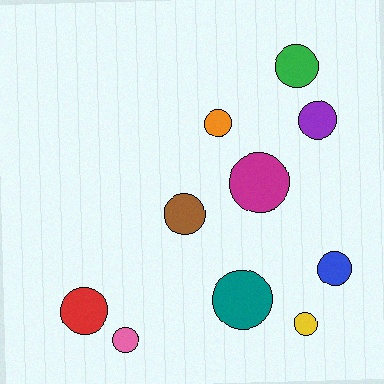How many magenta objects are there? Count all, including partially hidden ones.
There is 1 magenta object.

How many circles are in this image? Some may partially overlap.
There are 10 circles.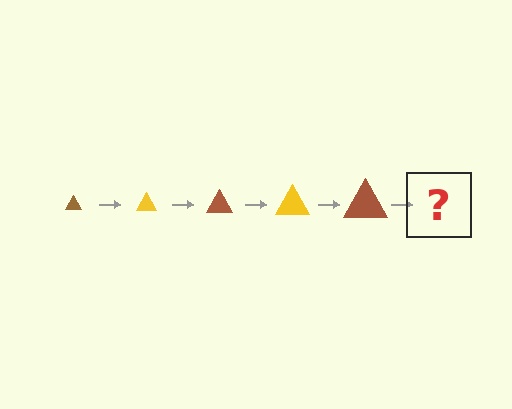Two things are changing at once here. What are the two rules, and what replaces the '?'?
The two rules are that the triangle grows larger each step and the color cycles through brown and yellow. The '?' should be a yellow triangle, larger than the previous one.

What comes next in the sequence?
The next element should be a yellow triangle, larger than the previous one.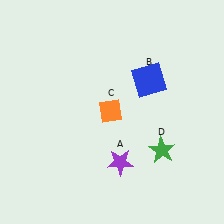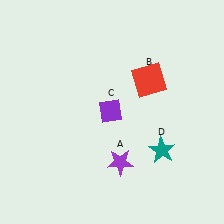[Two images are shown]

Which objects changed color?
B changed from blue to red. C changed from orange to purple. D changed from green to teal.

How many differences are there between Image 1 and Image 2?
There are 3 differences between the two images.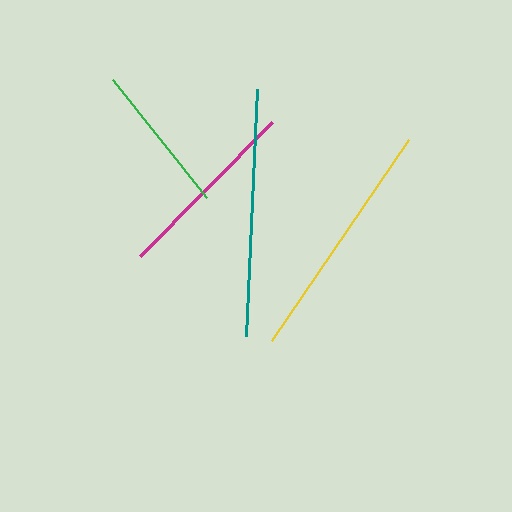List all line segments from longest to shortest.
From longest to shortest: teal, yellow, magenta, green.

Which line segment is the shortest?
The green line is the shortest at approximately 151 pixels.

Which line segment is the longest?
The teal line is the longest at approximately 248 pixels.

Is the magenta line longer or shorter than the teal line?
The teal line is longer than the magenta line.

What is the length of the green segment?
The green segment is approximately 151 pixels long.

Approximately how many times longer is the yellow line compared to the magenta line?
The yellow line is approximately 1.3 times the length of the magenta line.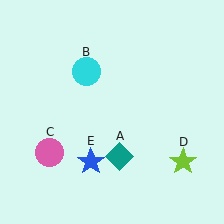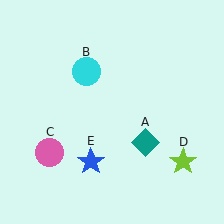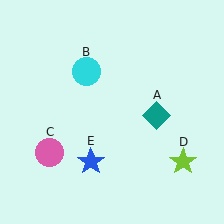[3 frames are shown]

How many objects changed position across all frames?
1 object changed position: teal diamond (object A).